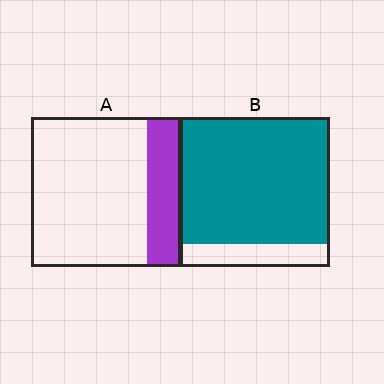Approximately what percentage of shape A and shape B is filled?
A is approximately 25% and B is approximately 85%.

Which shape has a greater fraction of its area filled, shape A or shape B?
Shape B.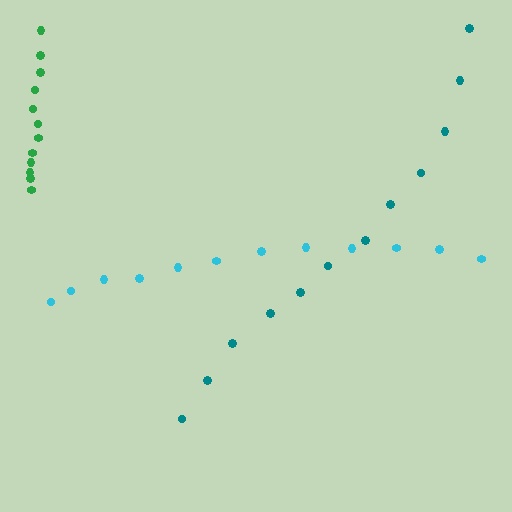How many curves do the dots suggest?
There are 3 distinct paths.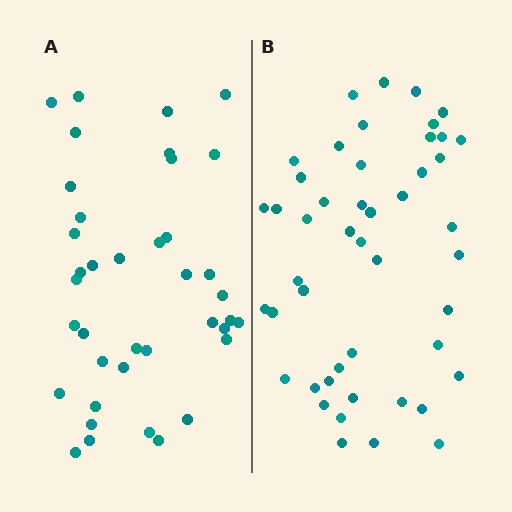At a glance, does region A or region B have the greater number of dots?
Region B (the right region) has more dots.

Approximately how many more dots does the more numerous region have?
Region B has roughly 8 or so more dots than region A.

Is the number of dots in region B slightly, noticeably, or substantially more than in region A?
Region B has only slightly more — the two regions are fairly close. The ratio is roughly 1.2 to 1.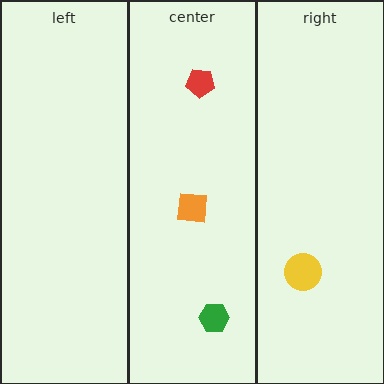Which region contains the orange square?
The center region.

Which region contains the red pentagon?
The center region.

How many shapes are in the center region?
3.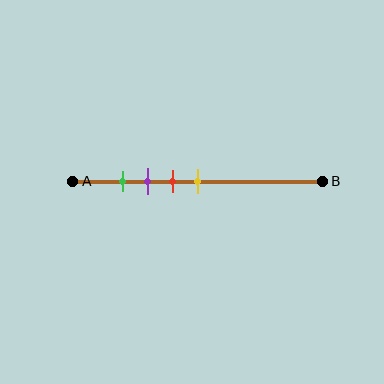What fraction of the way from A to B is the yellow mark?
The yellow mark is approximately 50% (0.5) of the way from A to B.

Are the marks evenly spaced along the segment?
Yes, the marks are approximately evenly spaced.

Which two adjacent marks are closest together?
The green and purple marks are the closest adjacent pair.